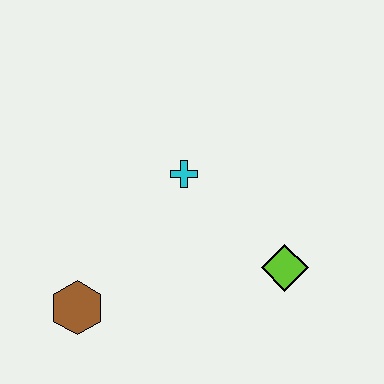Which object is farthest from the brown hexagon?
The lime diamond is farthest from the brown hexagon.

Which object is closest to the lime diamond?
The cyan cross is closest to the lime diamond.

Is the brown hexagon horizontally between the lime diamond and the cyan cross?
No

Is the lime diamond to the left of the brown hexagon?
No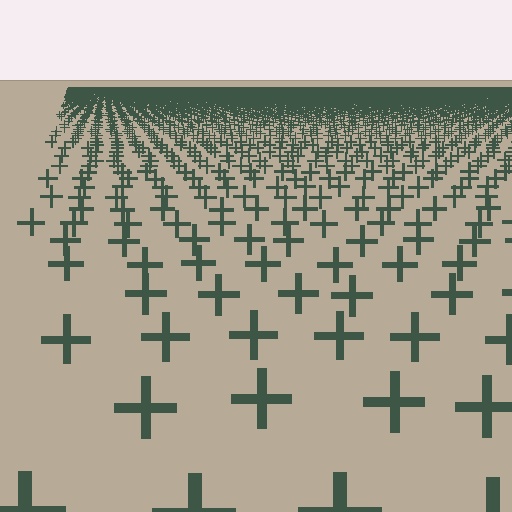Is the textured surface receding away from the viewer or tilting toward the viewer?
The surface is receding away from the viewer. Texture elements get smaller and denser toward the top.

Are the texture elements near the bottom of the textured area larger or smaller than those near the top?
Larger. Near the bottom, elements are closer to the viewer and appear at a bigger on-screen size.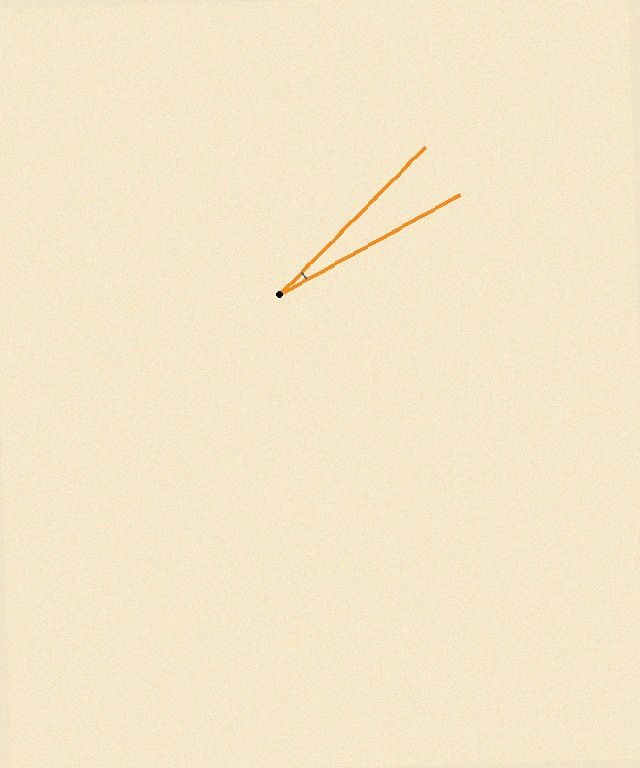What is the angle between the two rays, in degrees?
Approximately 16 degrees.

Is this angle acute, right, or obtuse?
It is acute.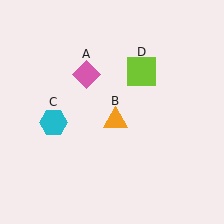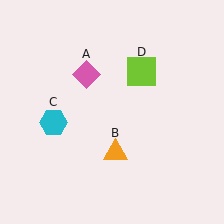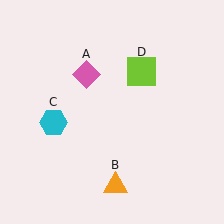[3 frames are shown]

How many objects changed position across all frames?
1 object changed position: orange triangle (object B).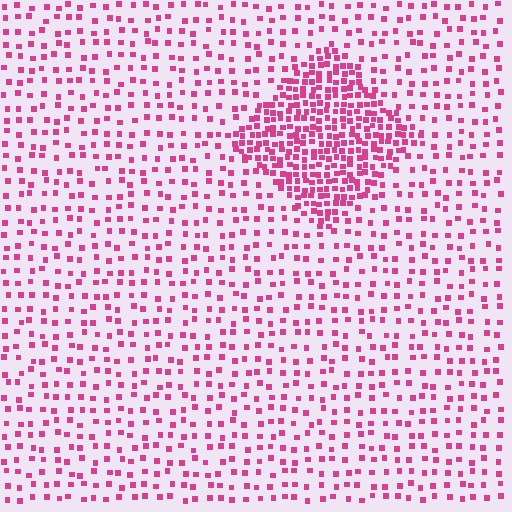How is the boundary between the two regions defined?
The boundary is defined by a change in element density (approximately 2.7x ratio). All elements are the same color, size, and shape.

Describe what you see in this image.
The image contains small magenta elements arranged at two different densities. A diamond-shaped region is visible where the elements are more densely packed than the surrounding area.